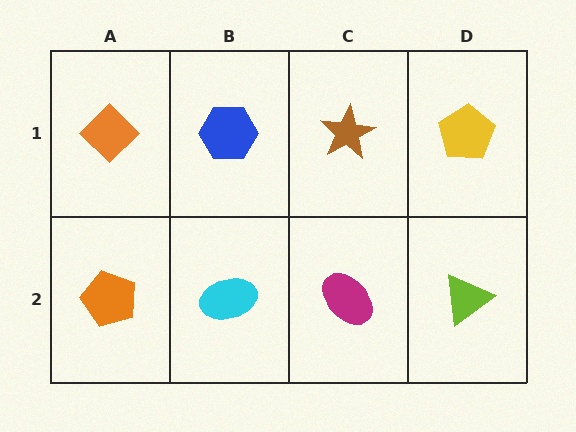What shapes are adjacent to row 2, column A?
An orange diamond (row 1, column A), a cyan ellipse (row 2, column B).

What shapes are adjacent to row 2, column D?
A yellow pentagon (row 1, column D), a magenta ellipse (row 2, column C).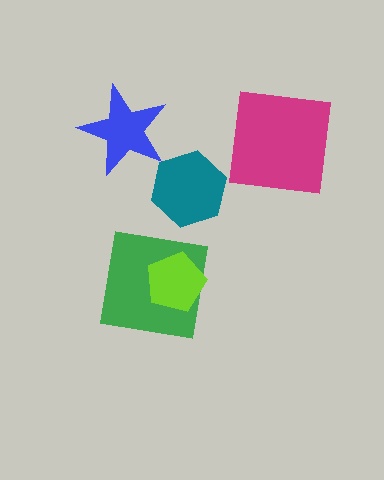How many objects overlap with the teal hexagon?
0 objects overlap with the teal hexagon.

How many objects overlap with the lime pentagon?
1 object overlaps with the lime pentagon.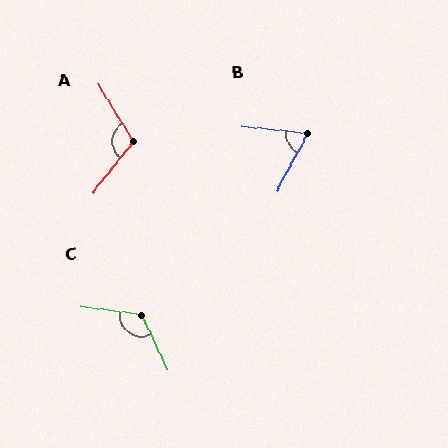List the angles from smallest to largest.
B (68°), A (110°), C (123°).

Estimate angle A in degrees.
Approximately 110 degrees.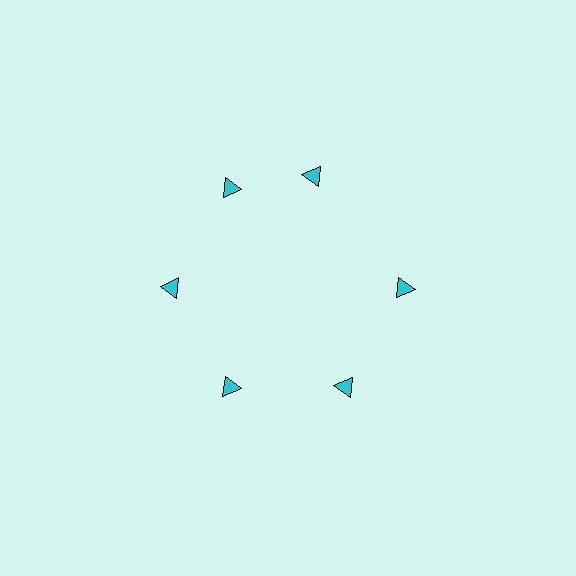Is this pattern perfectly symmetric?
No. The 6 cyan triangles are arranged in a ring, but one element near the 1 o'clock position is rotated out of alignment along the ring, breaking the 6-fold rotational symmetry.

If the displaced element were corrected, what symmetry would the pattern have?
It would have 6-fold rotational symmetry — the pattern would map onto itself every 60 degrees.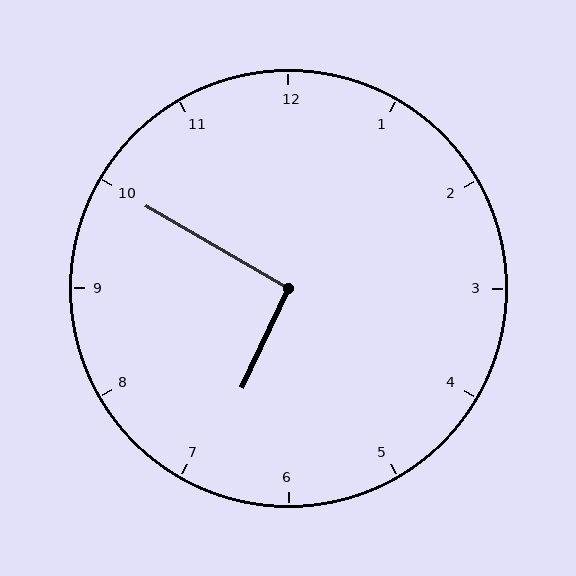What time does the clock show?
6:50.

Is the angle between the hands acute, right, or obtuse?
It is right.